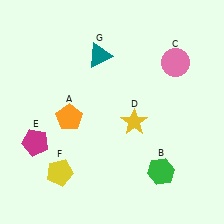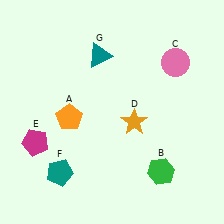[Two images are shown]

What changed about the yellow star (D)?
In Image 1, D is yellow. In Image 2, it changed to orange.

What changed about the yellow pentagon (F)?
In Image 1, F is yellow. In Image 2, it changed to teal.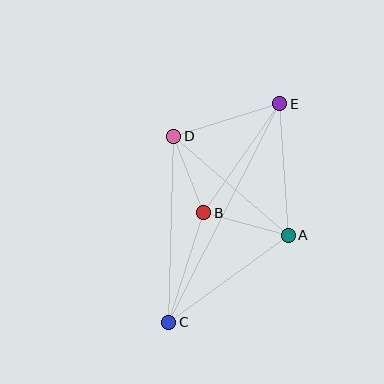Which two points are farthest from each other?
Points C and E are farthest from each other.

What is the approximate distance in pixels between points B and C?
The distance between B and C is approximately 115 pixels.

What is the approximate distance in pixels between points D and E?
The distance between D and E is approximately 111 pixels.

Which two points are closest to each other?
Points B and D are closest to each other.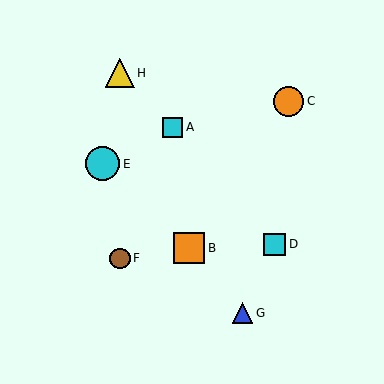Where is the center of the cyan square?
The center of the cyan square is at (275, 244).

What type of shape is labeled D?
Shape D is a cyan square.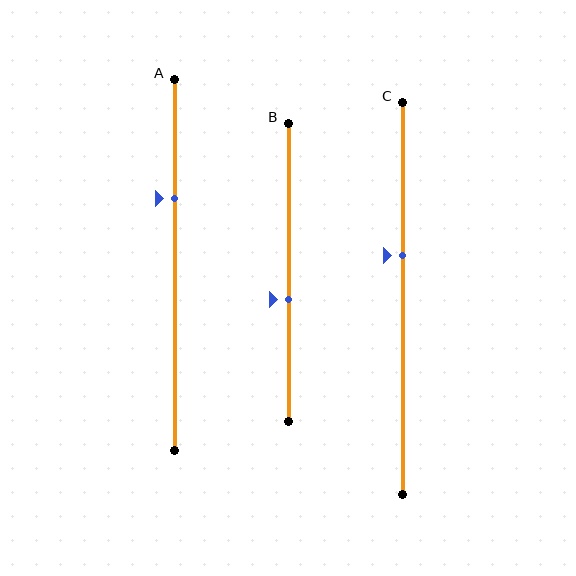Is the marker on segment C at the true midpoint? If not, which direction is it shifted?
No, the marker on segment C is shifted upward by about 11% of the segment length.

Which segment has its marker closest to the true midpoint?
Segment B has its marker closest to the true midpoint.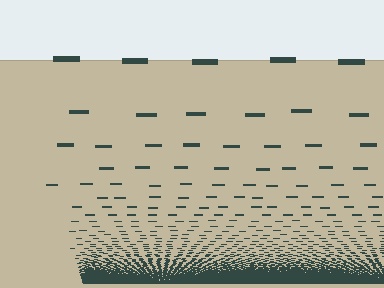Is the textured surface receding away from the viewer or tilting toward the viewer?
The surface appears to tilt toward the viewer. Texture elements get larger and sparser toward the top.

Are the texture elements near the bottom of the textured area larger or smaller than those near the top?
Smaller. The gradient is inverted — elements near the bottom are smaller and denser.